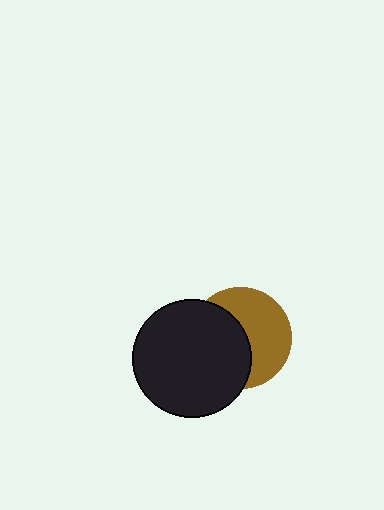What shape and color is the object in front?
The object in front is a black circle.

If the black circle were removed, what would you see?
You would see the complete brown circle.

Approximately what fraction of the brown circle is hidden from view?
Roughly 49% of the brown circle is hidden behind the black circle.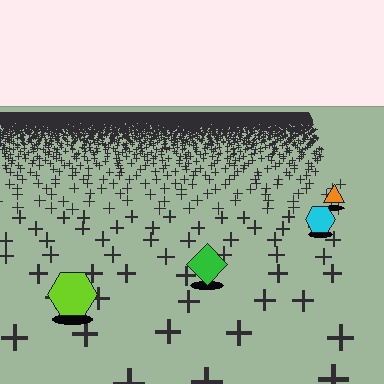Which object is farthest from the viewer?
The orange triangle is farthest from the viewer. It appears smaller and the ground texture around it is denser.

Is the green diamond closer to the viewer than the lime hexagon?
No. The lime hexagon is closer — you can tell from the texture gradient: the ground texture is coarser near it.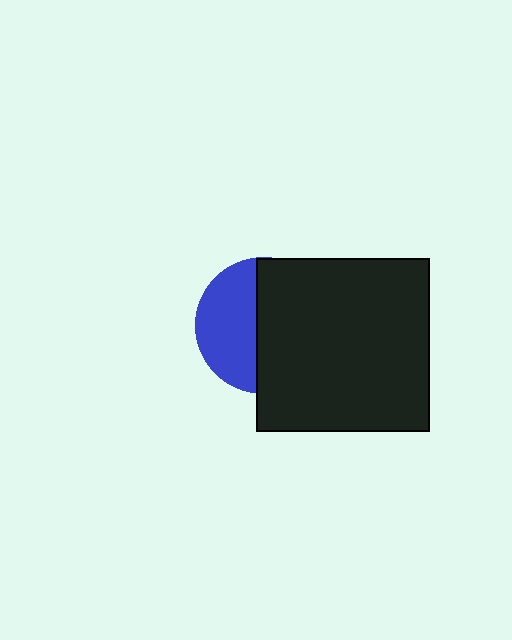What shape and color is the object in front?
The object in front is a black square.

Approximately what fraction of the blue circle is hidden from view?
Roughly 58% of the blue circle is hidden behind the black square.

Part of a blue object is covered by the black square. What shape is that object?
It is a circle.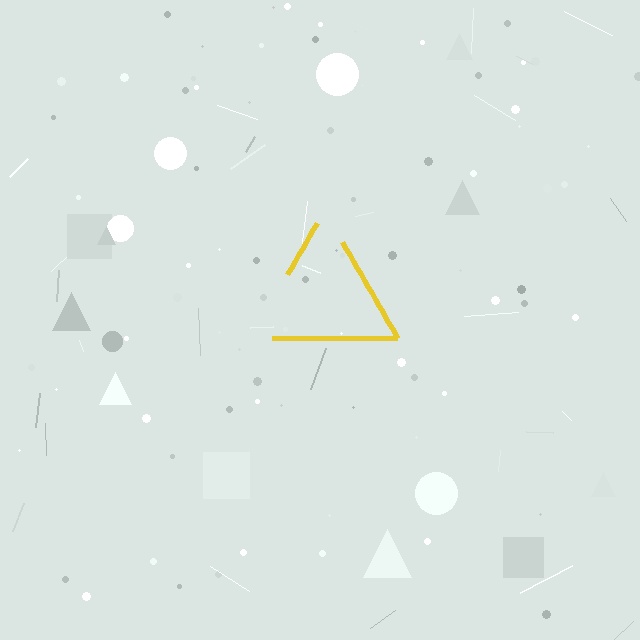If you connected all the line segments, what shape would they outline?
They would outline a triangle.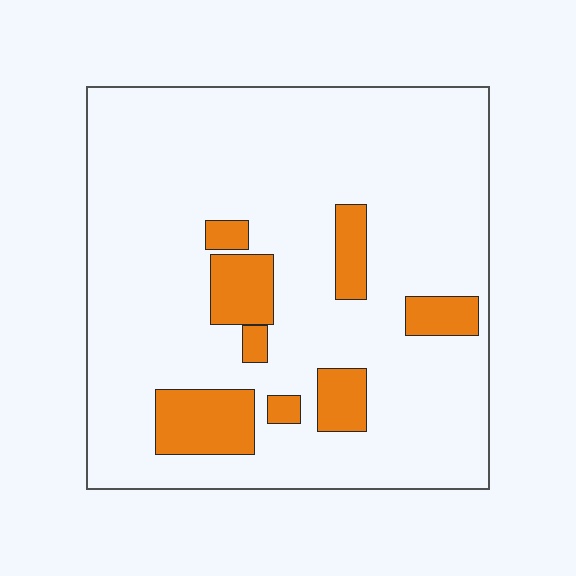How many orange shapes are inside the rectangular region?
8.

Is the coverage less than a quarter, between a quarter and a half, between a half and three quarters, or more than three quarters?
Less than a quarter.